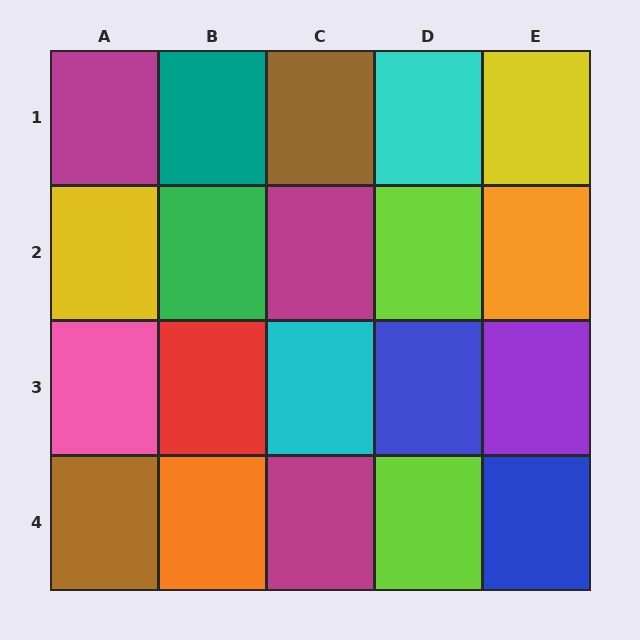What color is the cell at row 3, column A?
Pink.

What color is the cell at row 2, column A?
Yellow.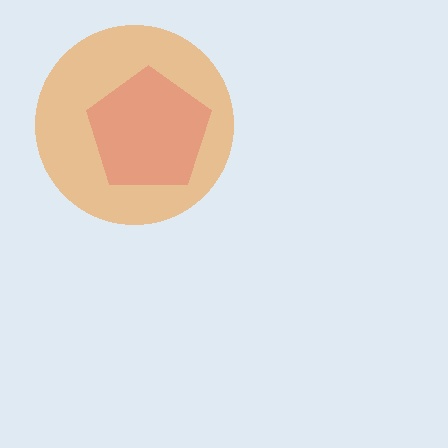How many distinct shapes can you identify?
There are 2 distinct shapes: a pink pentagon, an orange circle.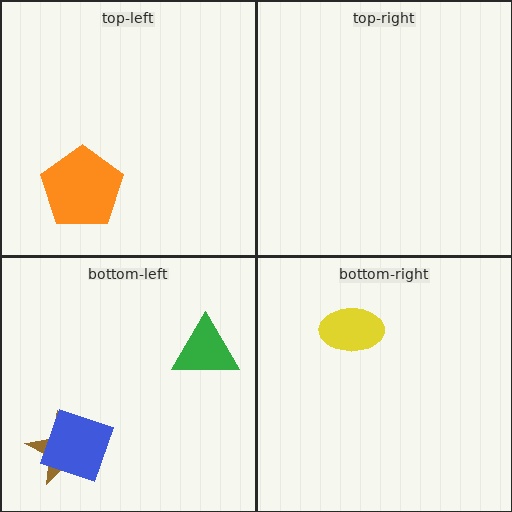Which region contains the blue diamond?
The bottom-left region.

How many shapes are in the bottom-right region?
1.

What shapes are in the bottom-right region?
The yellow ellipse.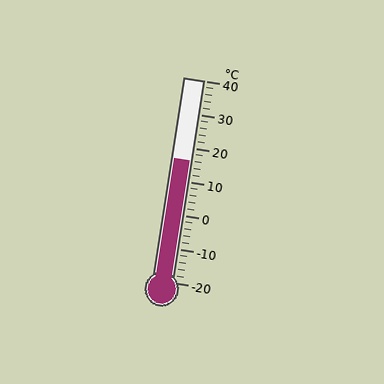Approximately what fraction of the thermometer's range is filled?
The thermometer is filled to approximately 60% of its range.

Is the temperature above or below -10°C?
The temperature is above -10°C.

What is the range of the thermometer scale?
The thermometer scale ranges from -20°C to 40°C.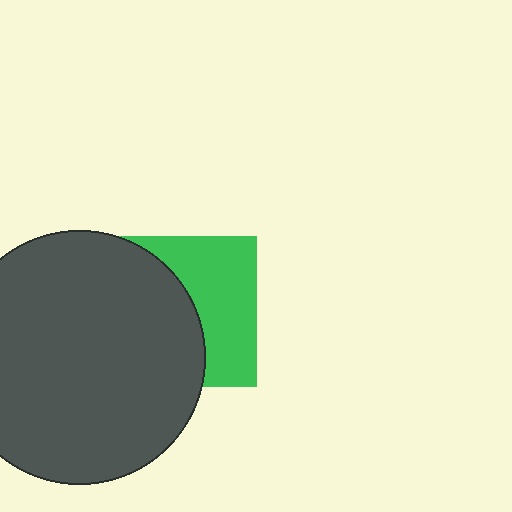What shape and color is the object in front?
The object in front is a dark gray circle.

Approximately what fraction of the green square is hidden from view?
Roughly 53% of the green square is hidden behind the dark gray circle.